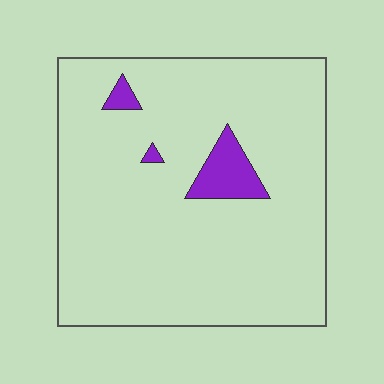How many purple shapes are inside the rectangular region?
3.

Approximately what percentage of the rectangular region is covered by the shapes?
Approximately 5%.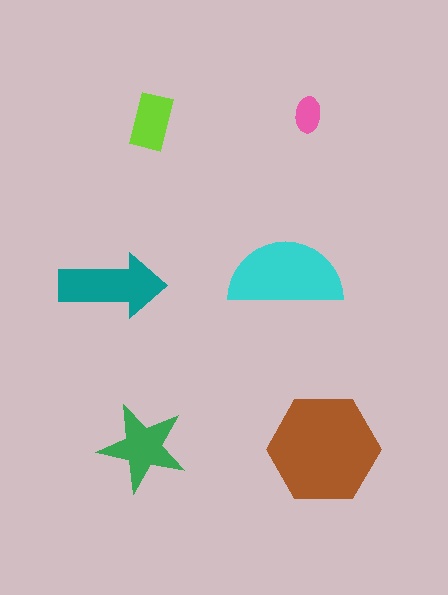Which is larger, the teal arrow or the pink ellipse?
The teal arrow.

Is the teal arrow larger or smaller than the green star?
Larger.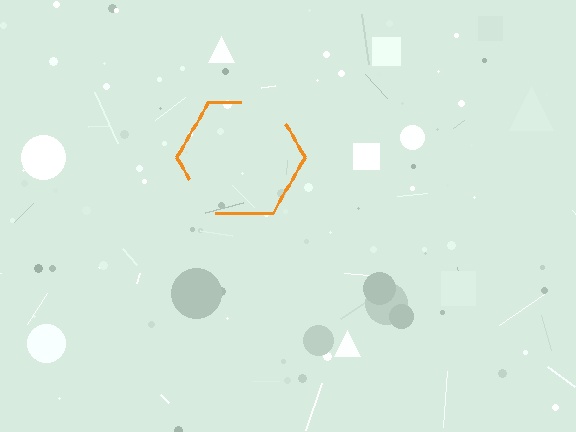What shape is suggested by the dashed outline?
The dashed outline suggests a hexagon.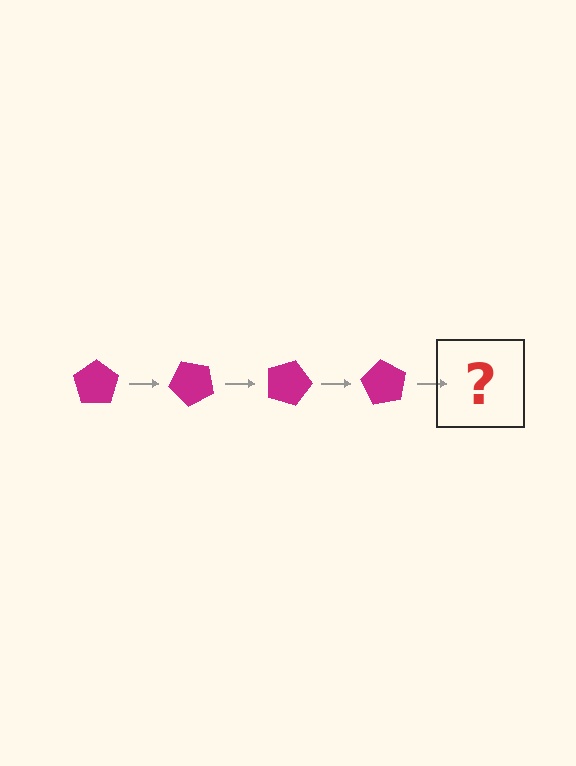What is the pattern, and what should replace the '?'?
The pattern is that the pentagon rotates 45 degrees each step. The '?' should be a magenta pentagon rotated 180 degrees.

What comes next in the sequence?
The next element should be a magenta pentagon rotated 180 degrees.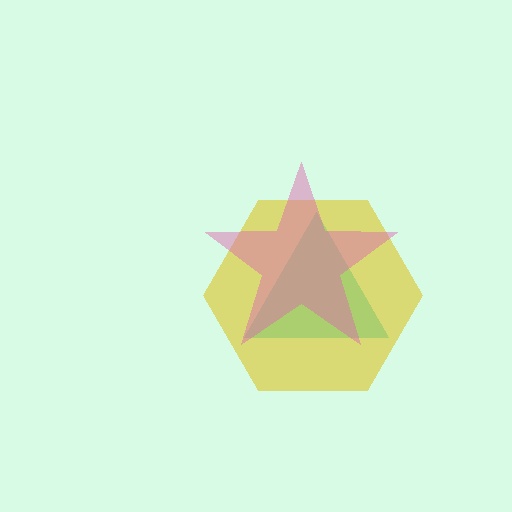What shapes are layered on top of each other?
The layered shapes are: a cyan triangle, a yellow hexagon, a pink star.